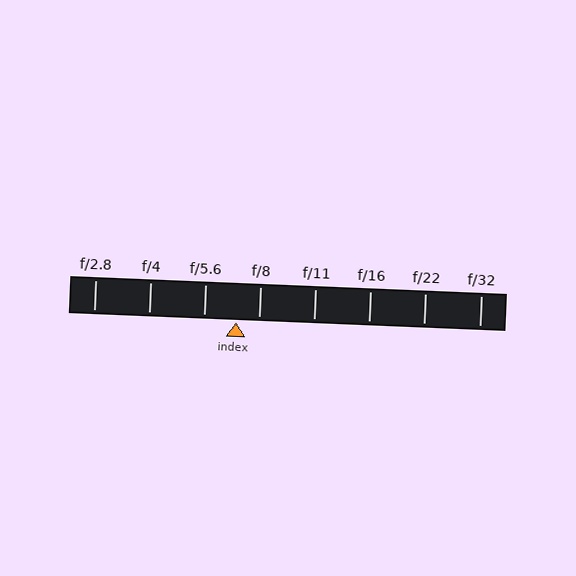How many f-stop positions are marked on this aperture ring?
There are 8 f-stop positions marked.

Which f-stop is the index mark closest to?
The index mark is closest to f/8.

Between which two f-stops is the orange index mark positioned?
The index mark is between f/5.6 and f/8.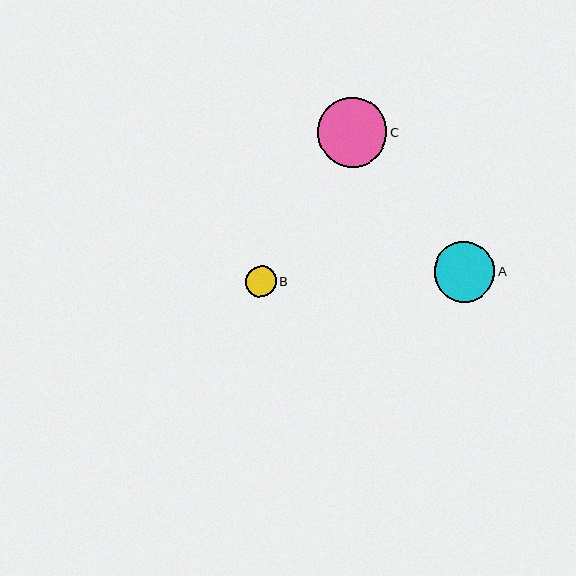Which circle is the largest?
Circle C is the largest with a size of approximately 70 pixels.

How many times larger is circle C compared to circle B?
Circle C is approximately 2.2 times the size of circle B.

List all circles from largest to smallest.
From largest to smallest: C, A, B.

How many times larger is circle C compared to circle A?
Circle C is approximately 1.1 times the size of circle A.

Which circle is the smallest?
Circle B is the smallest with a size of approximately 31 pixels.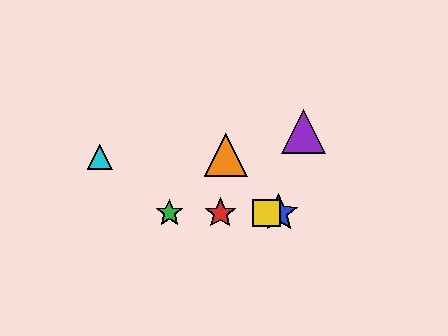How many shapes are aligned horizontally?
4 shapes (the red star, the blue star, the green star, the yellow square) are aligned horizontally.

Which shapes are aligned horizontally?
The red star, the blue star, the green star, the yellow square are aligned horizontally.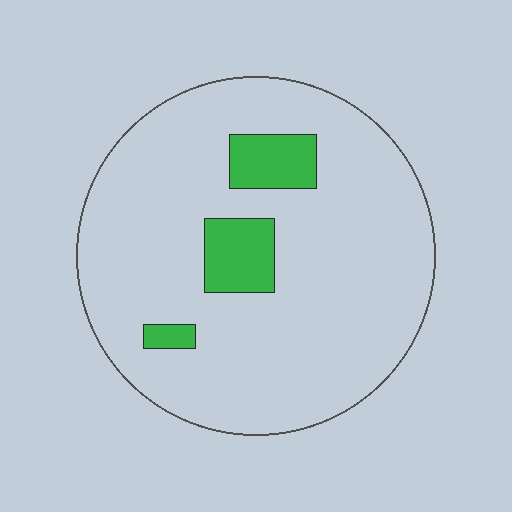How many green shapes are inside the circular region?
3.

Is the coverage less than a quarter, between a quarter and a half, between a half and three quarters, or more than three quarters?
Less than a quarter.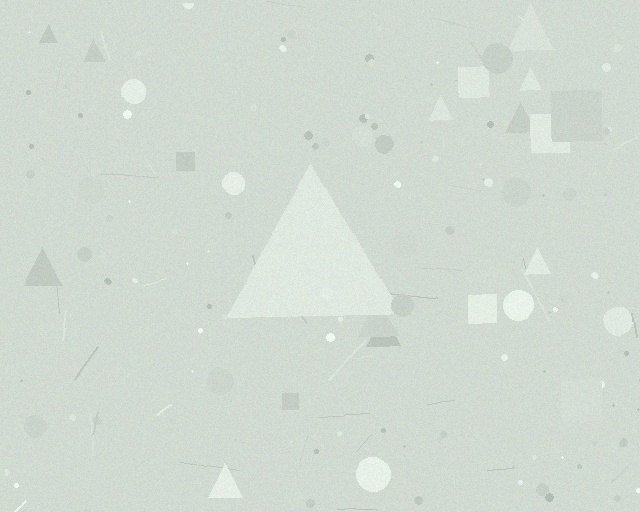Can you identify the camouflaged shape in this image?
The camouflaged shape is a triangle.